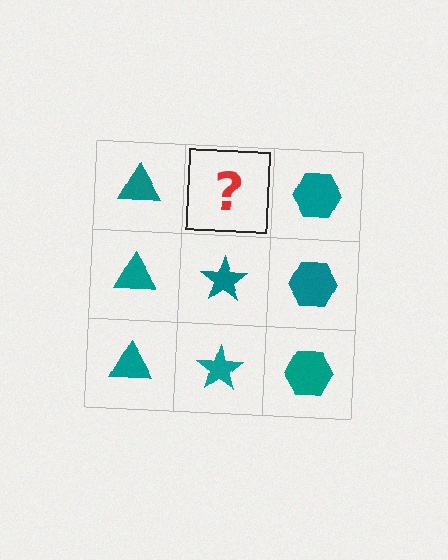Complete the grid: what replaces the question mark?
The question mark should be replaced with a teal star.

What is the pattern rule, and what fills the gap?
The rule is that each column has a consistent shape. The gap should be filled with a teal star.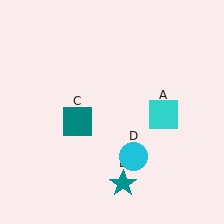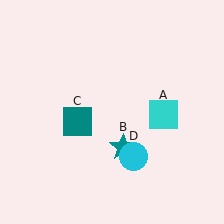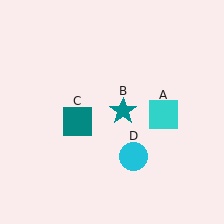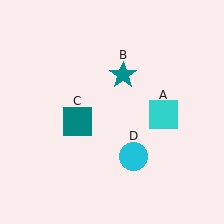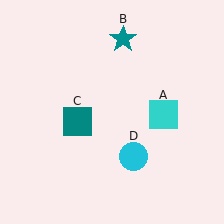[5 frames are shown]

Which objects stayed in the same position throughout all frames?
Cyan square (object A) and teal square (object C) and cyan circle (object D) remained stationary.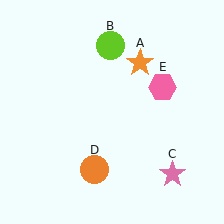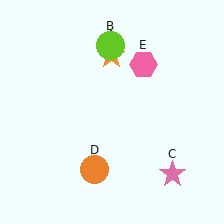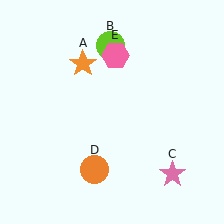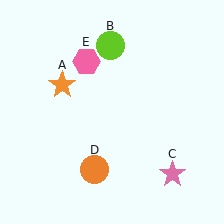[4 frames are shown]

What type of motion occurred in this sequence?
The orange star (object A), pink hexagon (object E) rotated counterclockwise around the center of the scene.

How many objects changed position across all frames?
2 objects changed position: orange star (object A), pink hexagon (object E).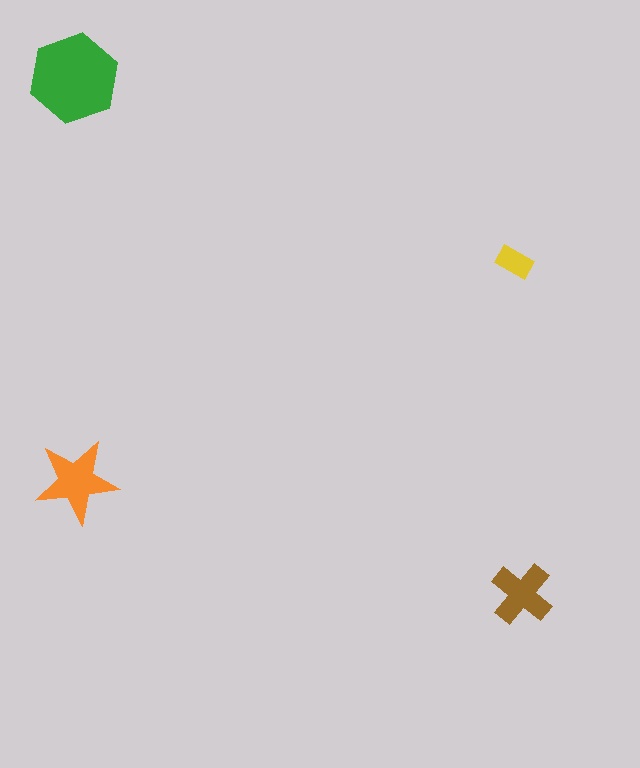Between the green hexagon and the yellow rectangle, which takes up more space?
The green hexagon.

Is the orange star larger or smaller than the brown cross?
Larger.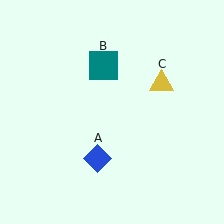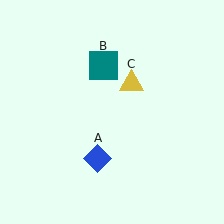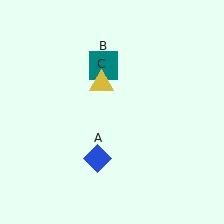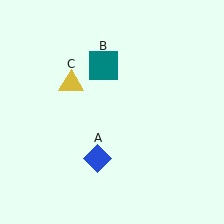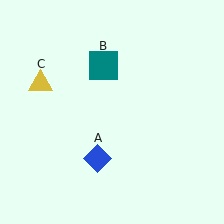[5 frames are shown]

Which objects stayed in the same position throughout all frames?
Blue diamond (object A) and teal square (object B) remained stationary.